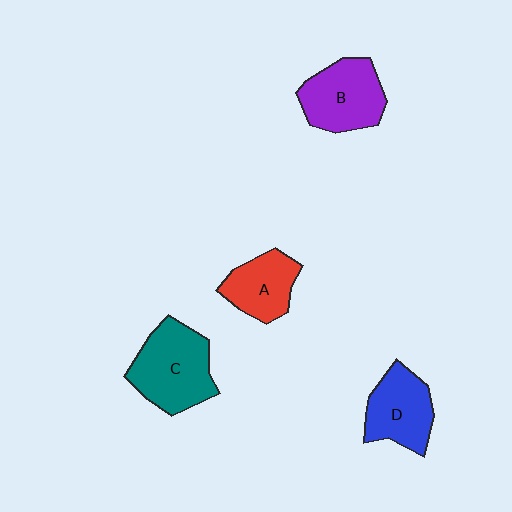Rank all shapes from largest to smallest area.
From largest to smallest: C (teal), B (purple), D (blue), A (red).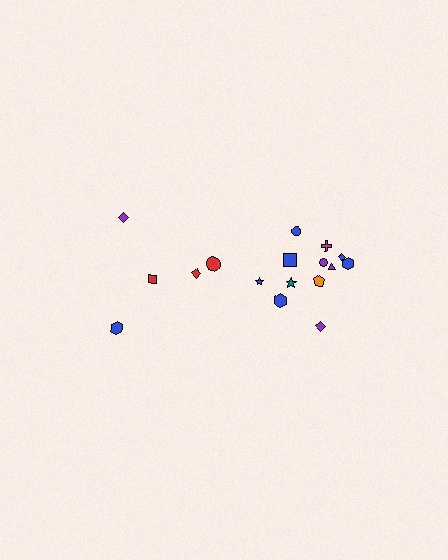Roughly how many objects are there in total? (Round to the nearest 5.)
Roughly 15 objects in total.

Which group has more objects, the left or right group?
The right group.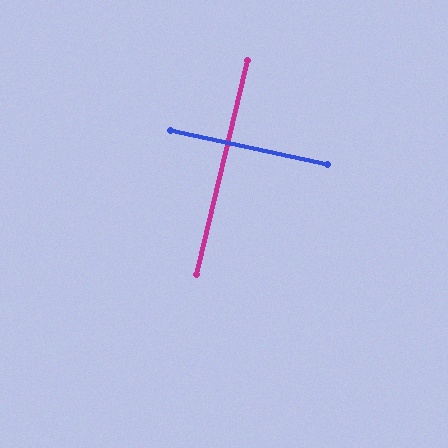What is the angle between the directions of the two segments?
Approximately 89 degrees.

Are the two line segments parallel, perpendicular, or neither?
Perpendicular — they meet at approximately 89°.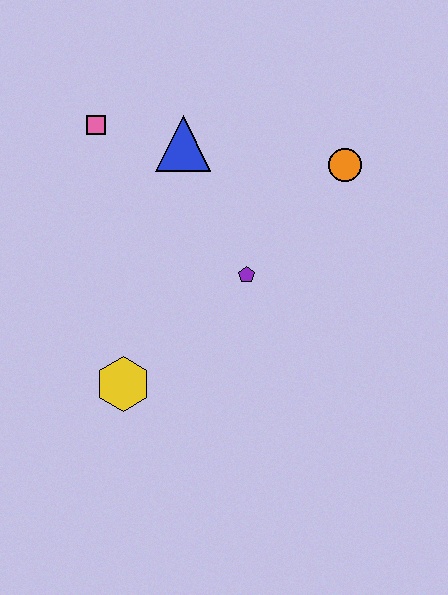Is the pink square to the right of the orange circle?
No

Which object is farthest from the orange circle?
The yellow hexagon is farthest from the orange circle.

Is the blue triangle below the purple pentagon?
No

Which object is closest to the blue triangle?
The pink square is closest to the blue triangle.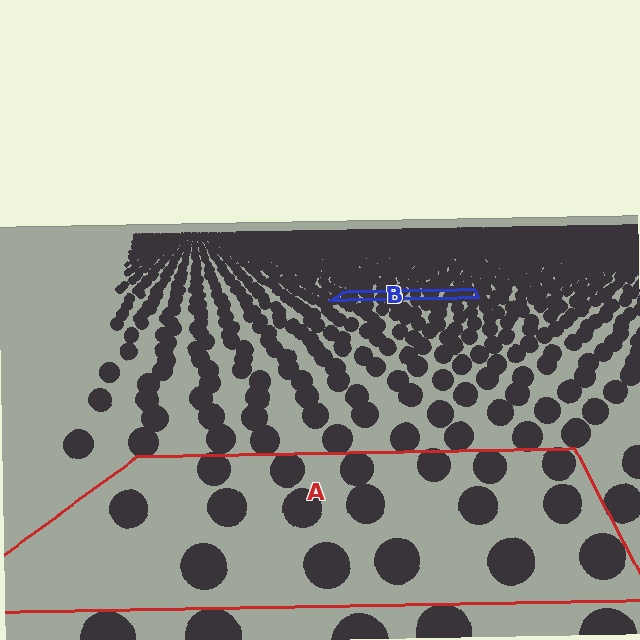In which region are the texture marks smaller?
The texture marks are smaller in region B, because it is farther away.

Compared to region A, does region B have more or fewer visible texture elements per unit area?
Region B has more texture elements per unit area — they are packed more densely because it is farther away.